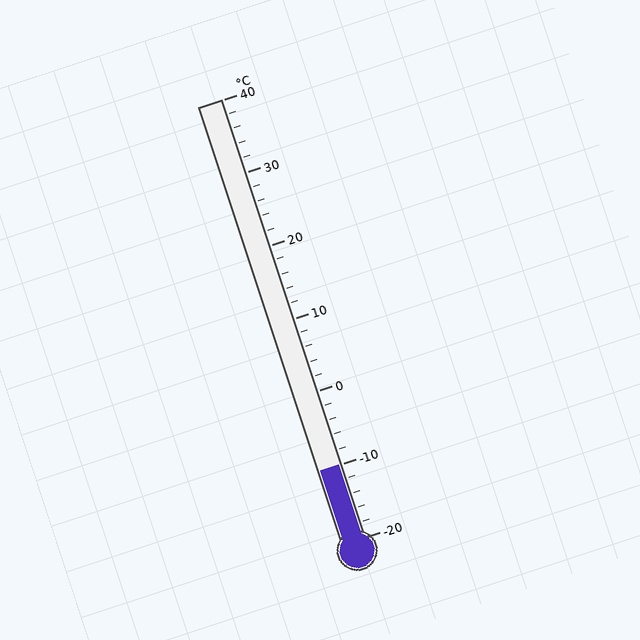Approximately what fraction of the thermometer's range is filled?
The thermometer is filled to approximately 15% of its range.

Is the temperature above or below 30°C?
The temperature is below 30°C.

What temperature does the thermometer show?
The thermometer shows approximately -10°C.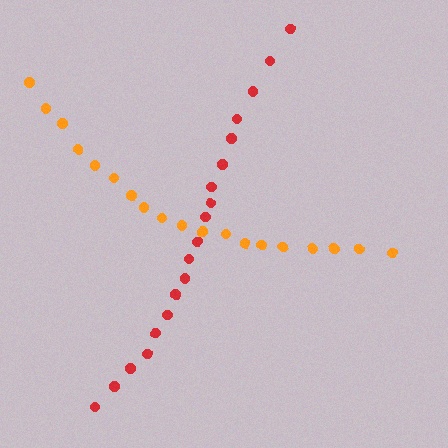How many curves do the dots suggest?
There are 2 distinct paths.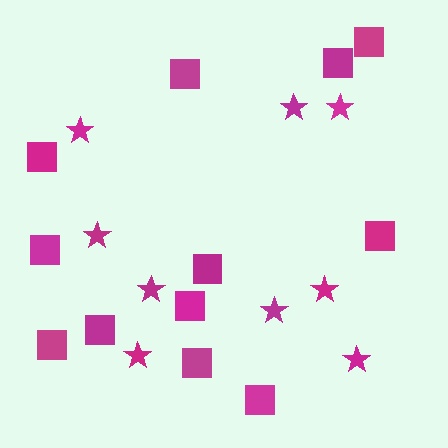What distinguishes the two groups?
There are 2 groups: one group of squares (12) and one group of stars (9).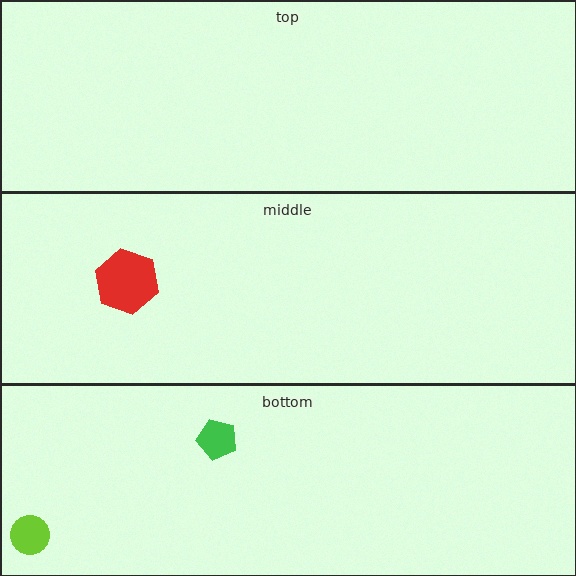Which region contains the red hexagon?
The middle region.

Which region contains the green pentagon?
The bottom region.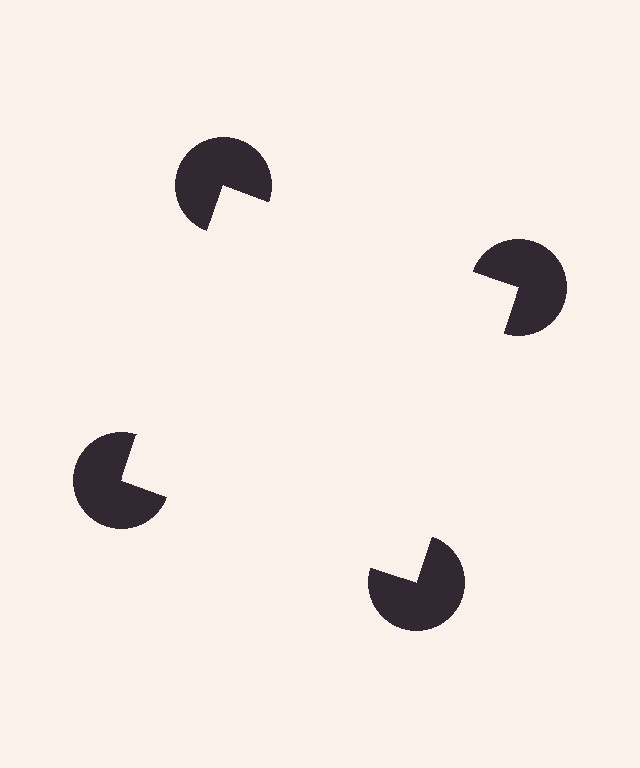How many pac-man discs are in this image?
There are 4 — one at each vertex of the illusory square.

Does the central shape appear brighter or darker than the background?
It typically appears slightly brighter than the background, even though no actual brightness change is drawn.